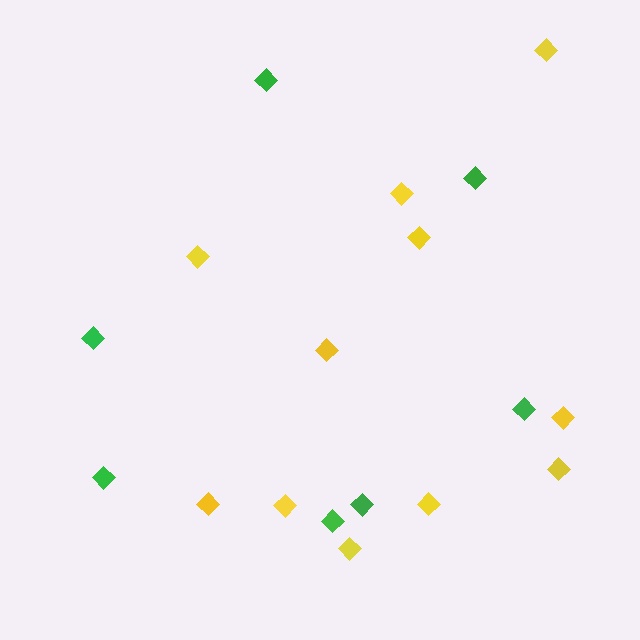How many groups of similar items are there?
There are 2 groups: one group of yellow diamonds (11) and one group of green diamonds (7).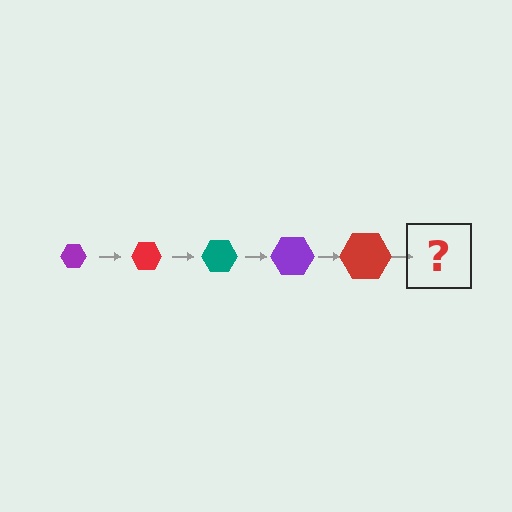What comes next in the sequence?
The next element should be a teal hexagon, larger than the previous one.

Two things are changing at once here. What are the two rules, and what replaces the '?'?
The two rules are that the hexagon grows larger each step and the color cycles through purple, red, and teal. The '?' should be a teal hexagon, larger than the previous one.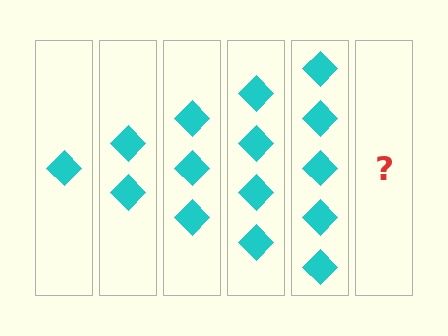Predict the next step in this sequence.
The next step is 6 diamonds.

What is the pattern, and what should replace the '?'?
The pattern is that each step adds one more diamond. The '?' should be 6 diamonds.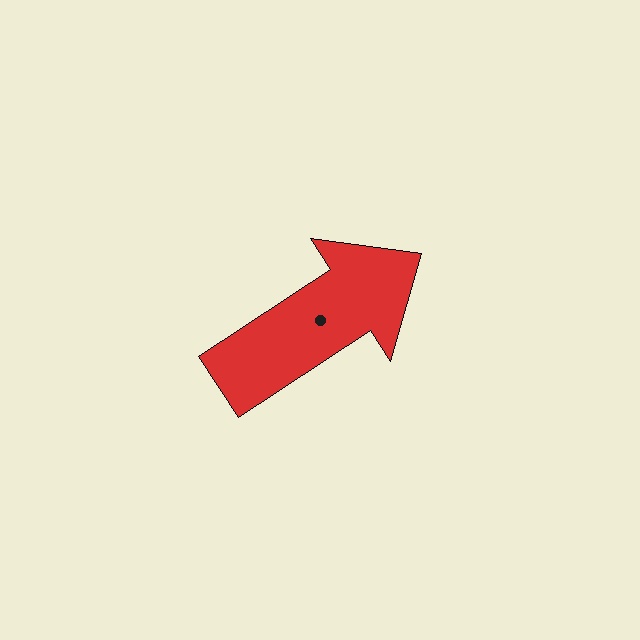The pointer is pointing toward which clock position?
Roughly 2 o'clock.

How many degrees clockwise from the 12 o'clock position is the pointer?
Approximately 57 degrees.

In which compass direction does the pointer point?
Northeast.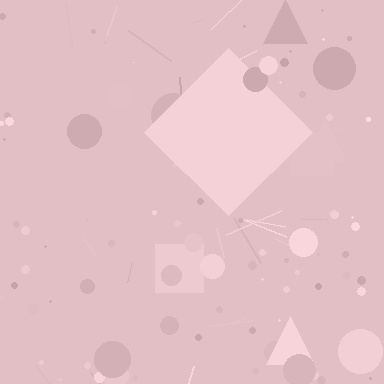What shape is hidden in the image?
A diamond is hidden in the image.